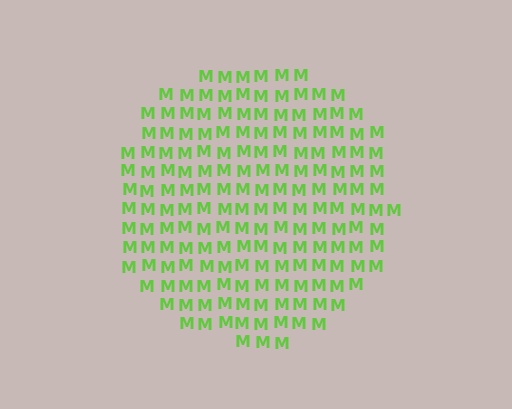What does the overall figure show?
The overall figure shows a circle.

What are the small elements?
The small elements are letter M's.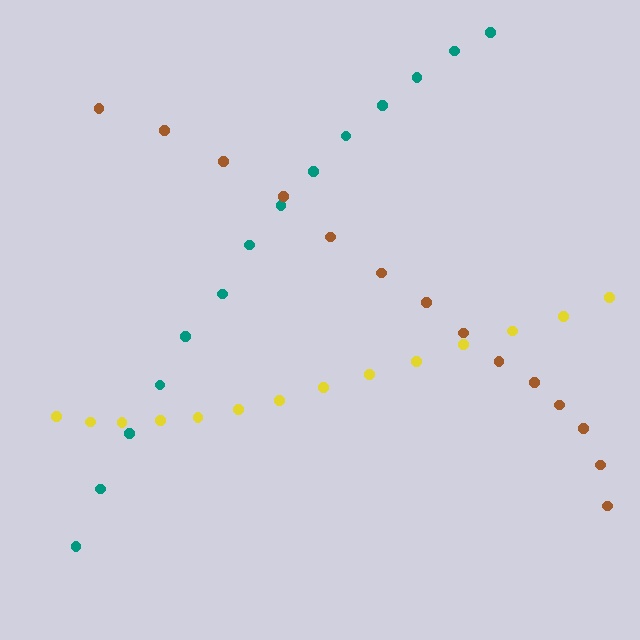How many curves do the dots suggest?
There are 3 distinct paths.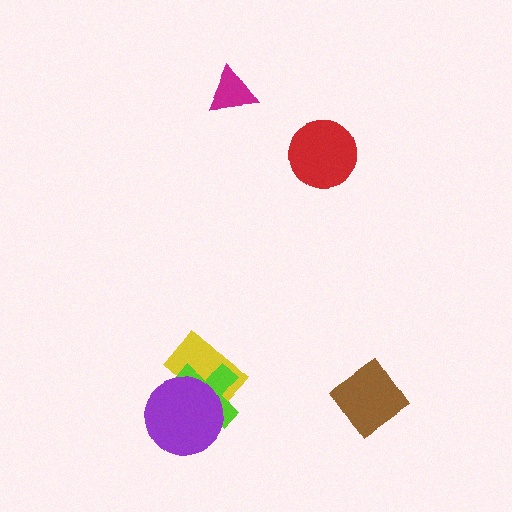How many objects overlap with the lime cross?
2 objects overlap with the lime cross.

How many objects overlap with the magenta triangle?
0 objects overlap with the magenta triangle.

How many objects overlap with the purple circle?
2 objects overlap with the purple circle.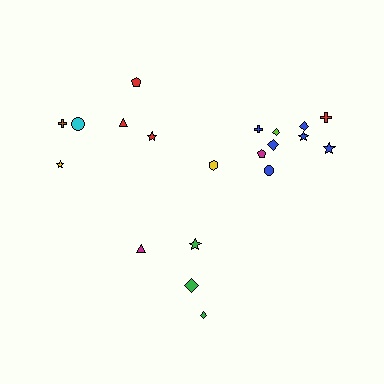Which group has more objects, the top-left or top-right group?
The top-right group.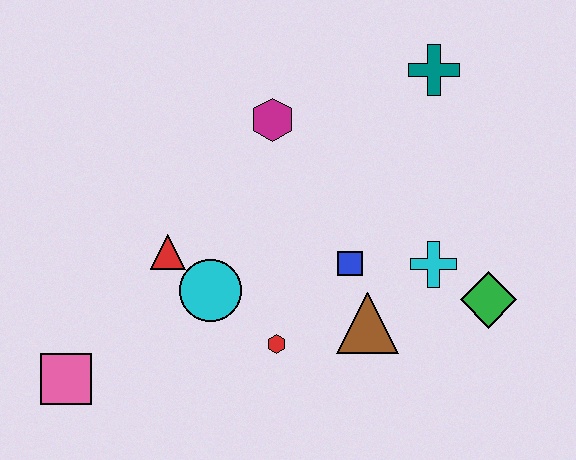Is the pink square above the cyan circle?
No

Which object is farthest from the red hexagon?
The teal cross is farthest from the red hexagon.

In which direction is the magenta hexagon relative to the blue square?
The magenta hexagon is above the blue square.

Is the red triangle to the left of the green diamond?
Yes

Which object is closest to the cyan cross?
The green diamond is closest to the cyan cross.